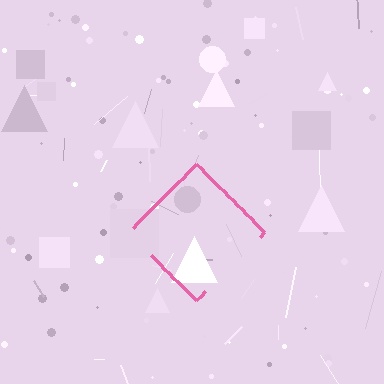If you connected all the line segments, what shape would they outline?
They would outline a diamond.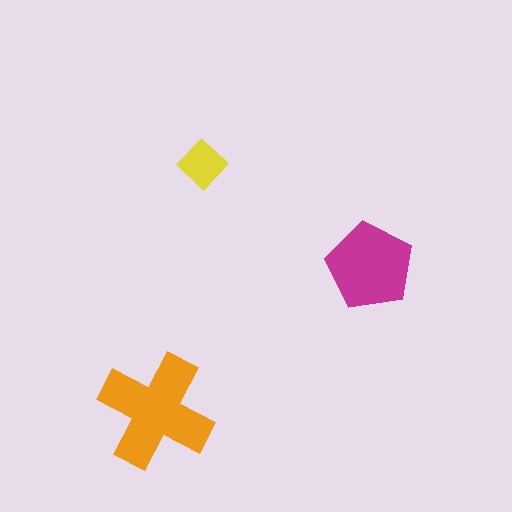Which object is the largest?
The orange cross.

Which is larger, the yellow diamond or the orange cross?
The orange cross.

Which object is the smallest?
The yellow diamond.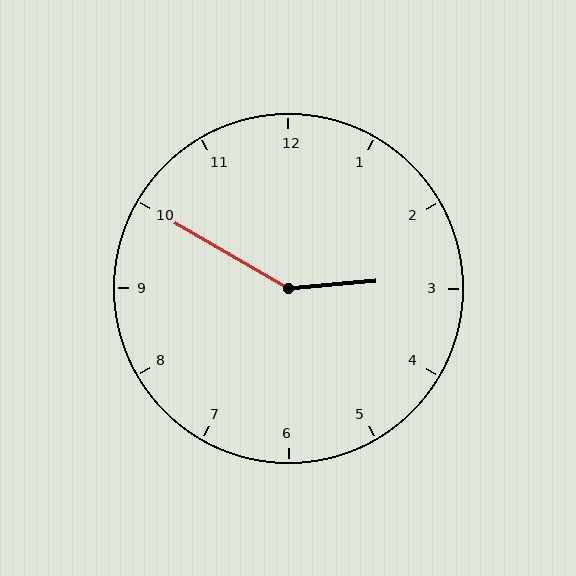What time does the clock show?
2:50.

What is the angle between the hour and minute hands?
Approximately 145 degrees.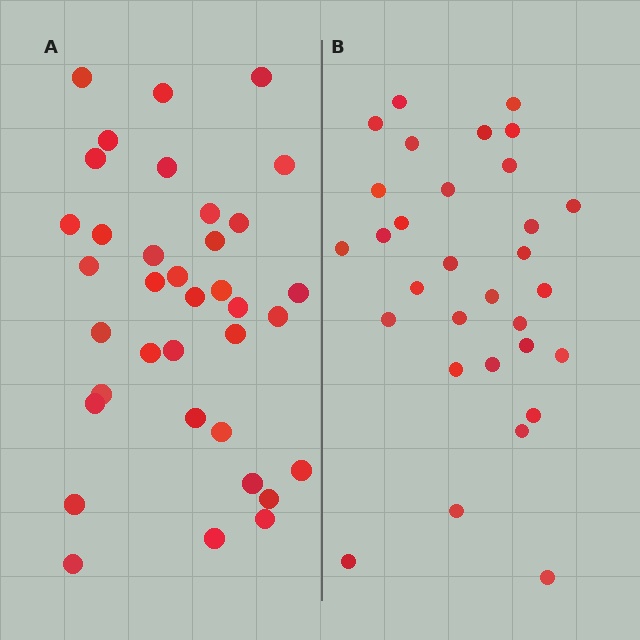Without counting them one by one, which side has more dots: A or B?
Region A (the left region) has more dots.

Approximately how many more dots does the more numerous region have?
Region A has about 5 more dots than region B.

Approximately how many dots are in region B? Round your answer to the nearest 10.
About 30 dots. (The exact count is 31, which rounds to 30.)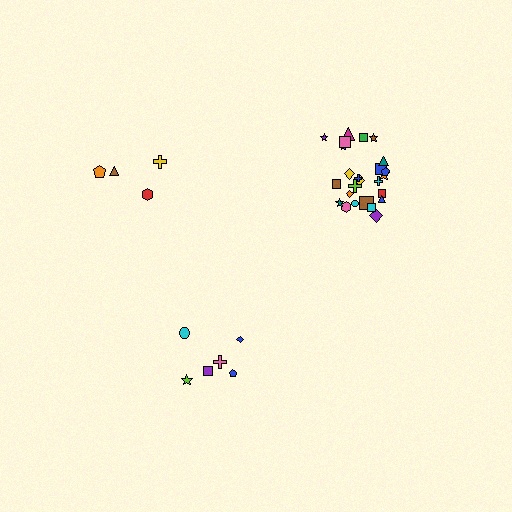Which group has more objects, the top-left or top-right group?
The top-right group.